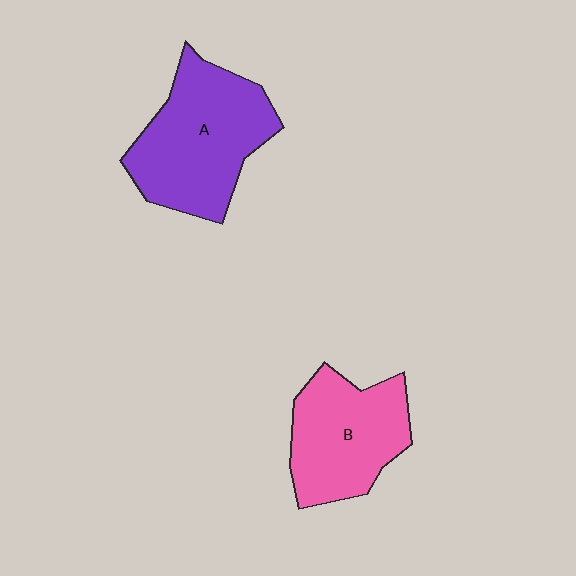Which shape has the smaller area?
Shape B (pink).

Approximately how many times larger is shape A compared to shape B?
Approximately 1.2 times.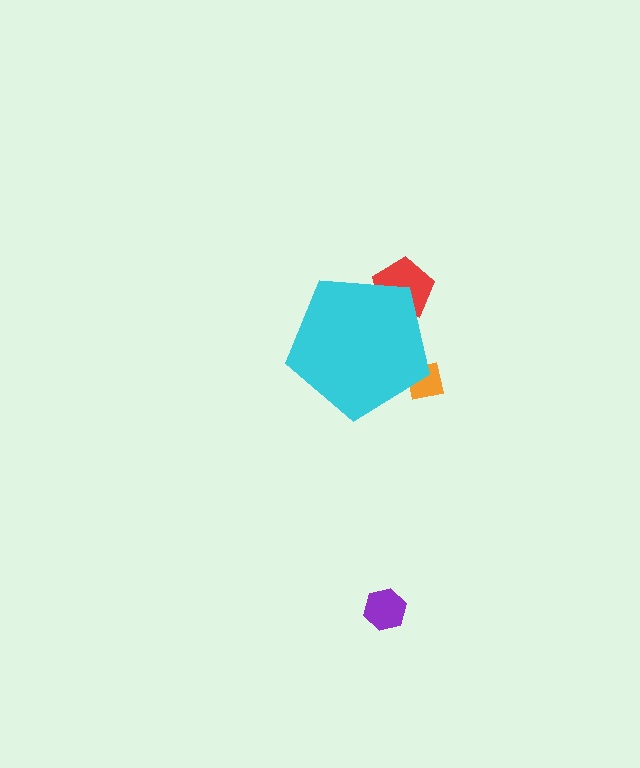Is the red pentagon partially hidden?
Yes, the red pentagon is partially hidden behind the cyan pentagon.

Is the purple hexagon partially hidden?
No, the purple hexagon is fully visible.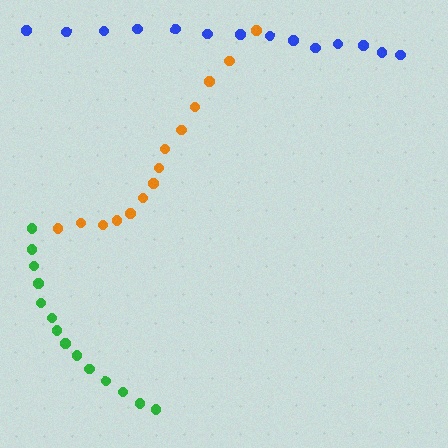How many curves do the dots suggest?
There are 3 distinct paths.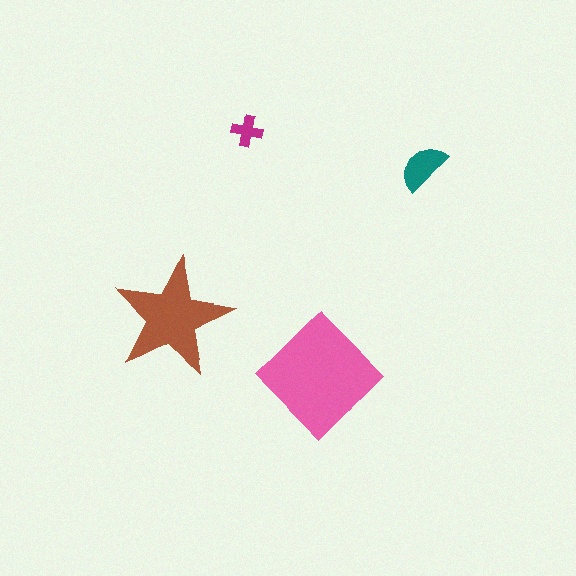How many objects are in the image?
There are 4 objects in the image.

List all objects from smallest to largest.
The magenta cross, the teal semicircle, the brown star, the pink diamond.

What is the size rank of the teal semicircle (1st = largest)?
3rd.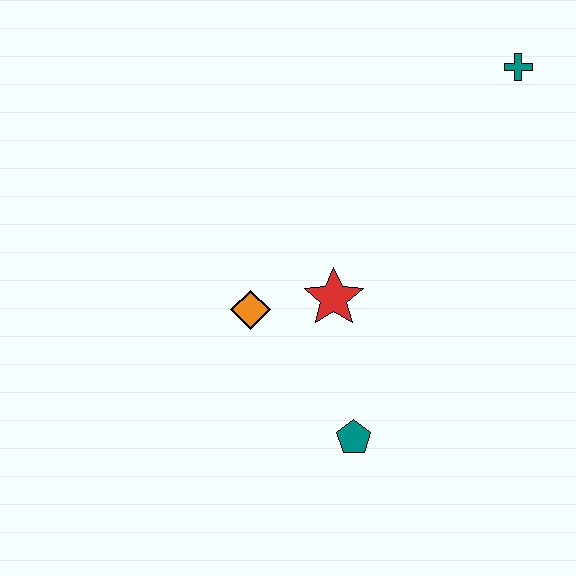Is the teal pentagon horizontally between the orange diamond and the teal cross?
Yes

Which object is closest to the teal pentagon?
The red star is closest to the teal pentagon.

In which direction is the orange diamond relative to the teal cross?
The orange diamond is to the left of the teal cross.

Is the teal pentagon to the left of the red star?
No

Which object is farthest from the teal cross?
The teal pentagon is farthest from the teal cross.